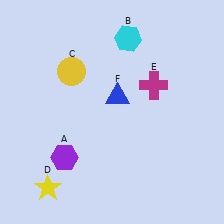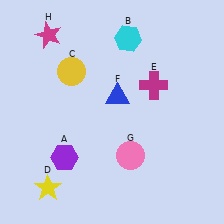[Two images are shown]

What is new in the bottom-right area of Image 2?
A pink circle (G) was added in the bottom-right area of Image 2.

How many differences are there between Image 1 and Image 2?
There are 2 differences between the two images.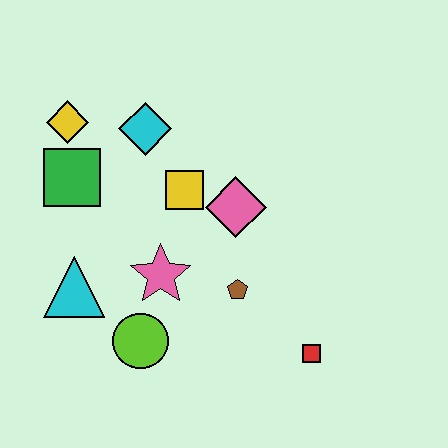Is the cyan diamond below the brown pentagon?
No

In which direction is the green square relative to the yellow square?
The green square is to the left of the yellow square.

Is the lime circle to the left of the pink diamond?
Yes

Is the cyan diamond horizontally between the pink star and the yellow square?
No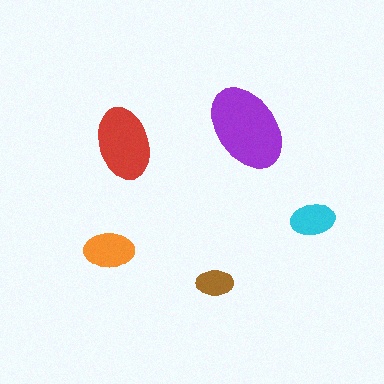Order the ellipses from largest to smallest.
the purple one, the red one, the orange one, the cyan one, the brown one.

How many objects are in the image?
There are 5 objects in the image.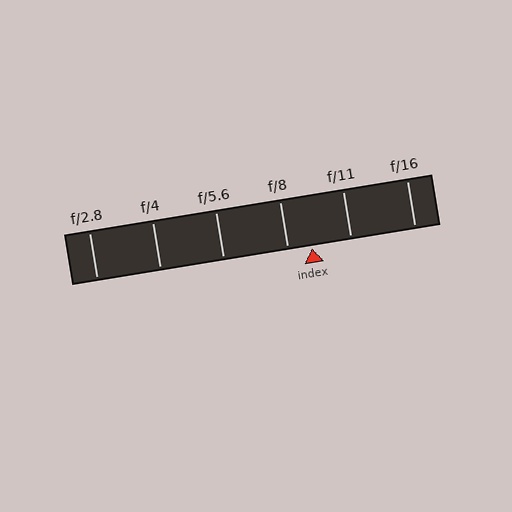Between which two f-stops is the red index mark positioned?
The index mark is between f/8 and f/11.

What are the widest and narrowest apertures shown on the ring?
The widest aperture shown is f/2.8 and the narrowest is f/16.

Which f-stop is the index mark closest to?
The index mark is closest to f/8.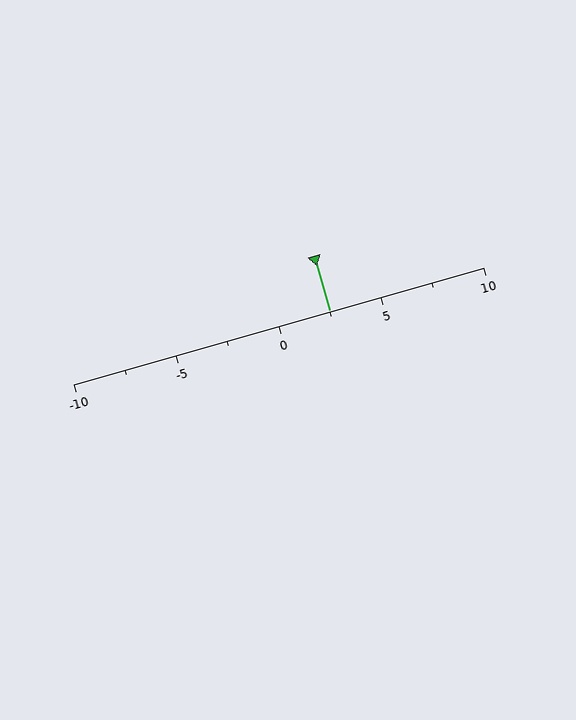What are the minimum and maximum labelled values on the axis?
The axis runs from -10 to 10.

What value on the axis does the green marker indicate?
The marker indicates approximately 2.5.